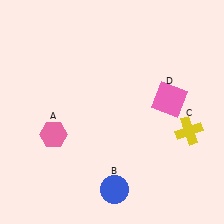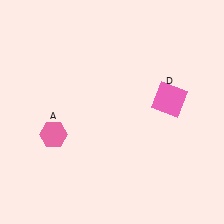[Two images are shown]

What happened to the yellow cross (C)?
The yellow cross (C) was removed in Image 2. It was in the bottom-right area of Image 1.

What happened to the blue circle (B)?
The blue circle (B) was removed in Image 2. It was in the bottom-right area of Image 1.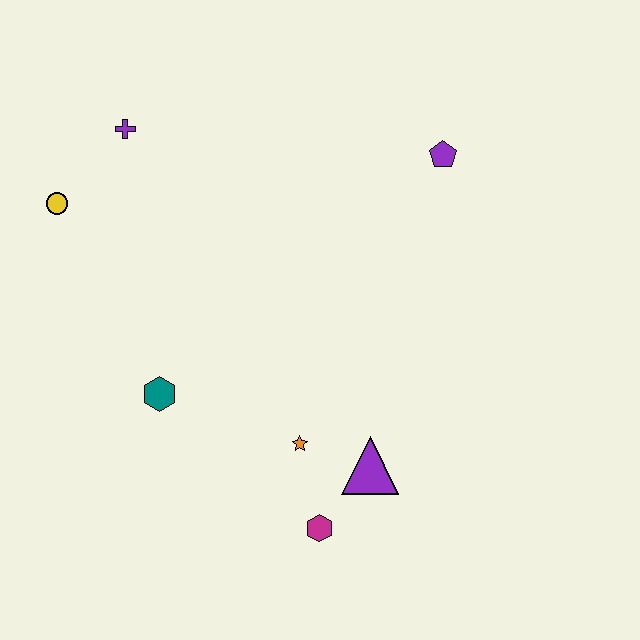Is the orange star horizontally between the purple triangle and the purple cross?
Yes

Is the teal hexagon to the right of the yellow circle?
Yes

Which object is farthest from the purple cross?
The magenta hexagon is farthest from the purple cross.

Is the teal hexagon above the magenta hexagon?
Yes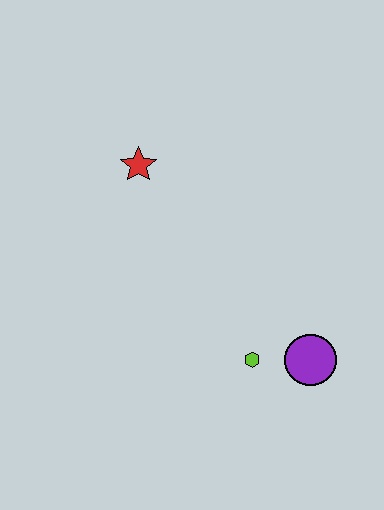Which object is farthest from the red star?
The purple circle is farthest from the red star.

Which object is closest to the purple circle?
The lime hexagon is closest to the purple circle.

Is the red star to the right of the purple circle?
No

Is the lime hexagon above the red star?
No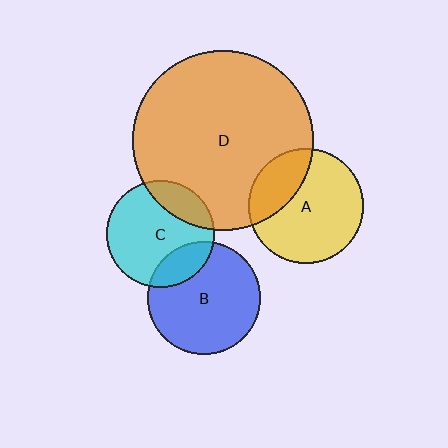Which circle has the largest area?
Circle D (orange).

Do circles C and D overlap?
Yes.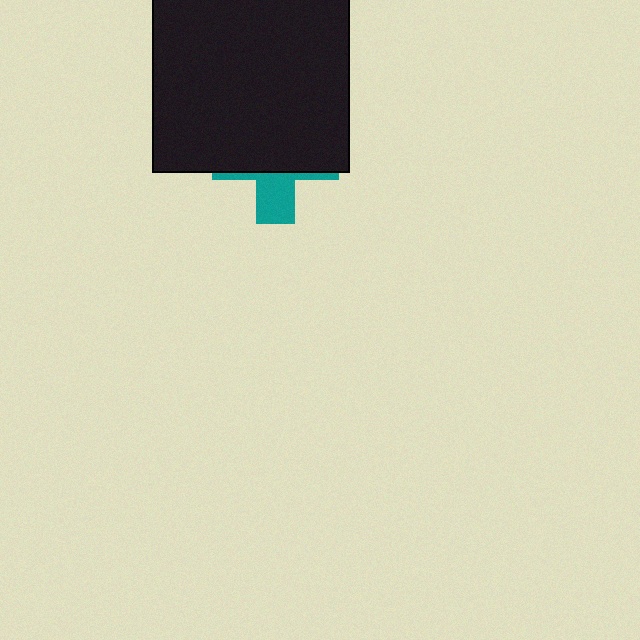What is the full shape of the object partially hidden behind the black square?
The partially hidden object is a teal cross.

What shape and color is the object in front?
The object in front is a black square.